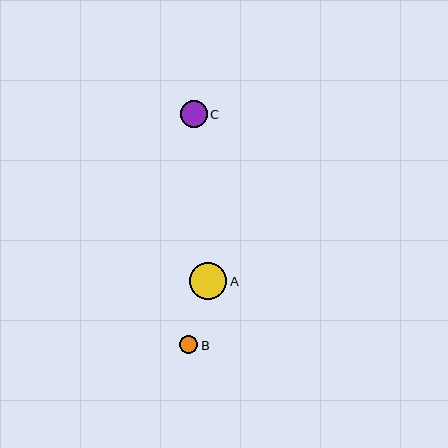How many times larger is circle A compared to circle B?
Circle A is approximately 2.0 times the size of circle B.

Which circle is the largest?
Circle A is the largest with a size of approximately 37 pixels.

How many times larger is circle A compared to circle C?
Circle A is approximately 1.4 times the size of circle C.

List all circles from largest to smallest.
From largest to smallest: A, C, B.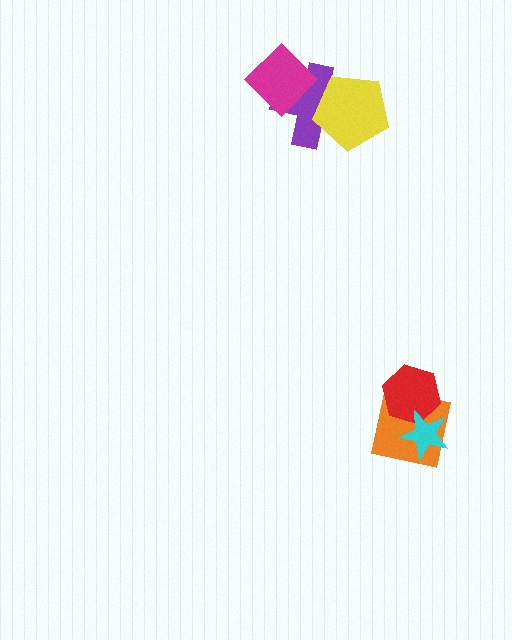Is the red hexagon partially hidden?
Yes, it is partially covered by another shape.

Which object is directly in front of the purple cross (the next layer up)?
The magenta diamond is directly in front of the purple cross.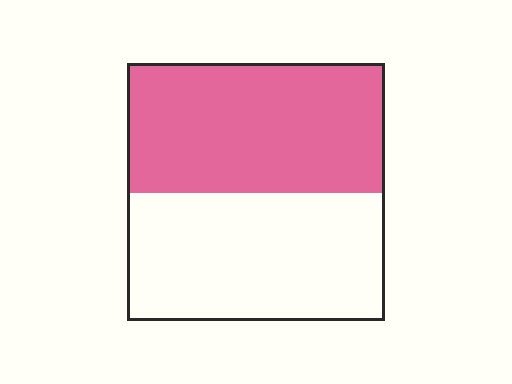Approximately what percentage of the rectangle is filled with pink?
Approximately 50%.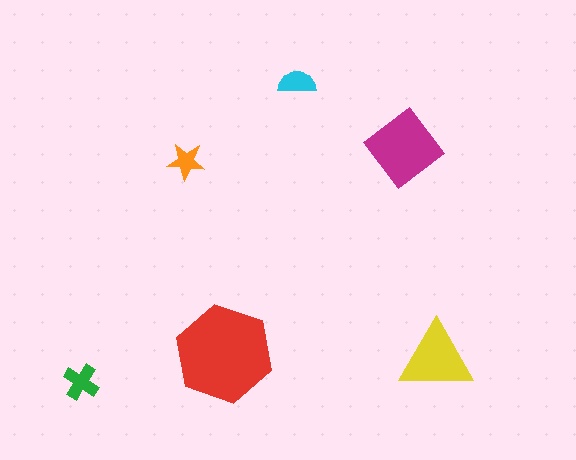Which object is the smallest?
The orange star.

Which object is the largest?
The red hexagon.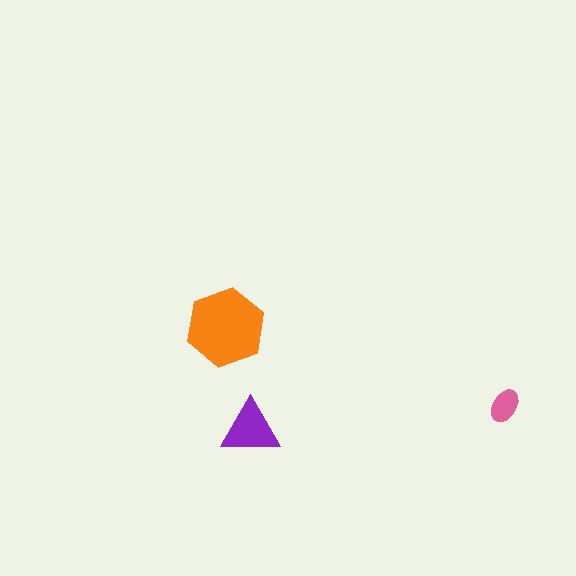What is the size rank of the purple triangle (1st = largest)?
2nd.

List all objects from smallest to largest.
The pink ellipse, the purple triangle, the orange hexagon.